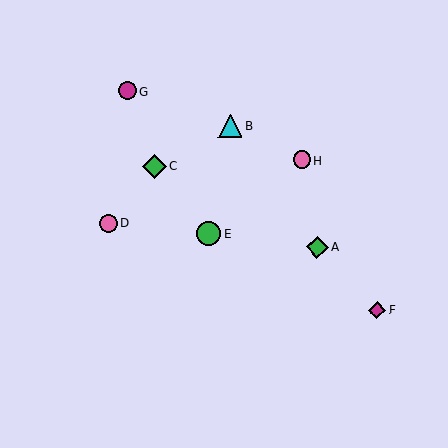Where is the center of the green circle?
The center of the green circle is at (208, 233).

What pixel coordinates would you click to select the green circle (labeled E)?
Click at (208, 233) to select the green circle E.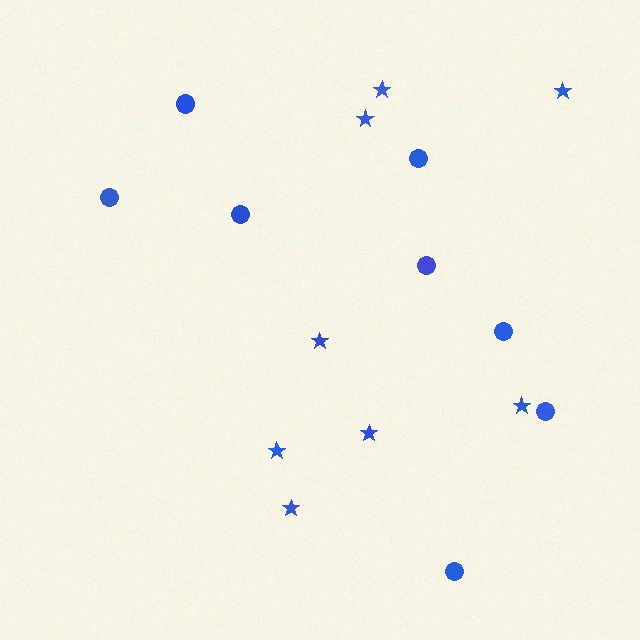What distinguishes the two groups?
There are 2 groups: one group of stars (8) and one group of circles (8).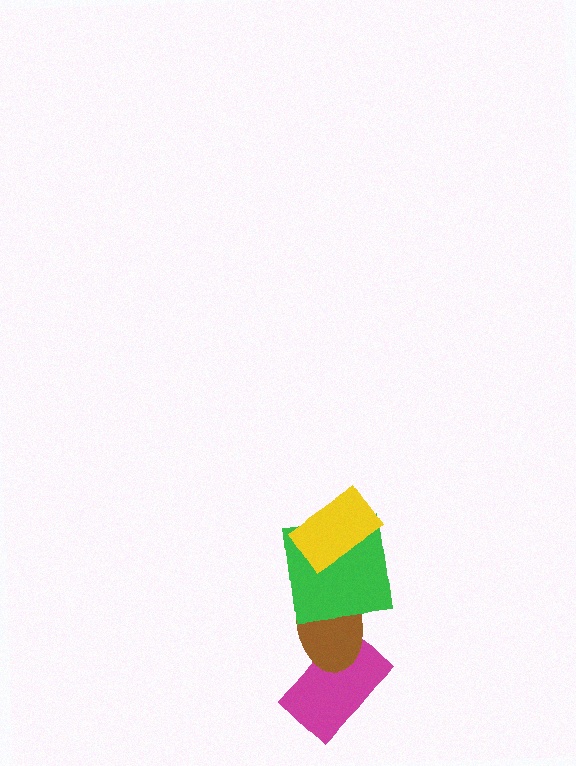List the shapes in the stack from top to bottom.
From top to bottom: the yellow rectangle, the green square, the brown ellipse, the magenta rectangle.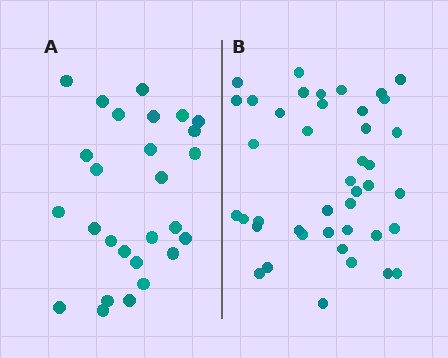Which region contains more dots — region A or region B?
Region B (the right region) has more dots.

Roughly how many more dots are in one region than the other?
Region B has approximately 15 more dots than region A.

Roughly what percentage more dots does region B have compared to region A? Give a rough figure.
About 55% more.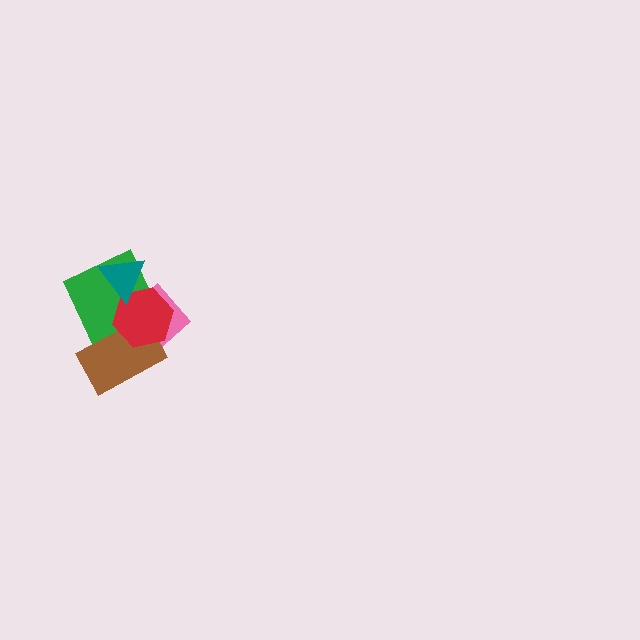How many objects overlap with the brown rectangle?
3 objects overlap with the brown rectangle.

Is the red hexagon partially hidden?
Yes, it is partially covered by another shape.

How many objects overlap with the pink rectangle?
4 objects overlap with the pink rectangle.